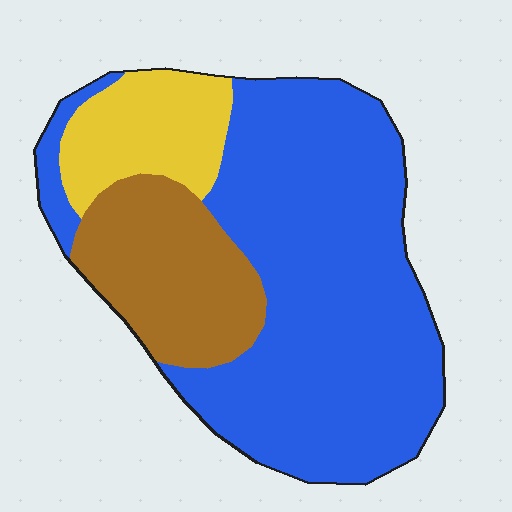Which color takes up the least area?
Yellow, at roughly 15%.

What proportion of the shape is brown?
Brown covers around 20% of the shape.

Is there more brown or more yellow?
Brown.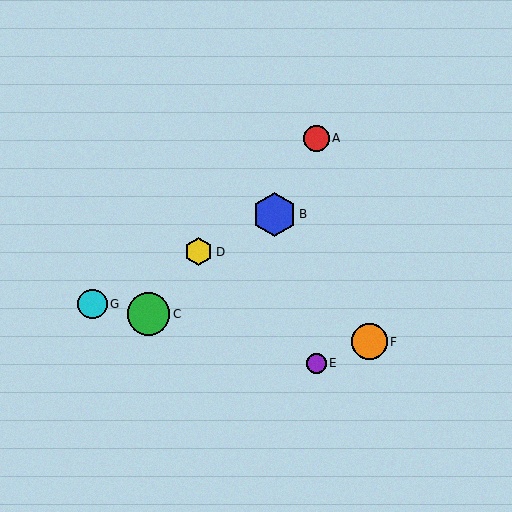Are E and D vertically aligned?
No, E is at x≈316 and D is at x≈199.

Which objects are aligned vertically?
Objects A, E are aligned vertically.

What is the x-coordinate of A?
Object A is at x≈316.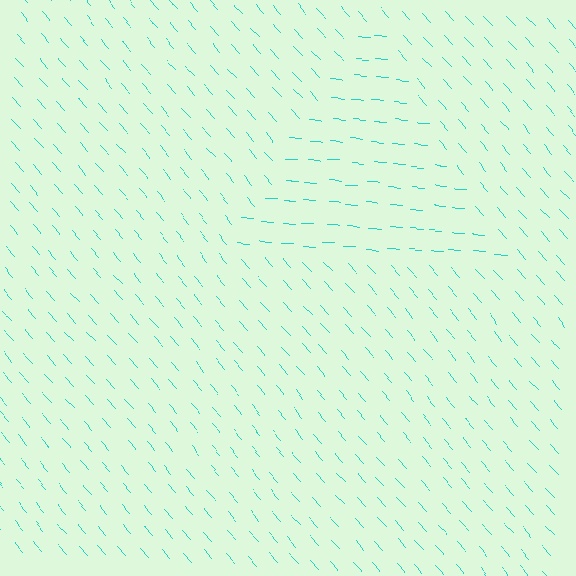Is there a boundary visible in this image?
Yes, there is a texture boundary formed by a change in line orientation.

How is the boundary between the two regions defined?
The boundary is defined purely by a change in line orientation (approximately 45 degrees difference). All lines are the same color and thickness.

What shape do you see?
I see a triangle.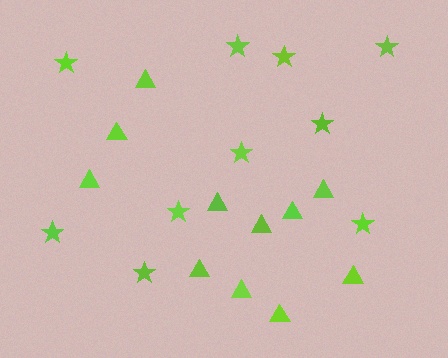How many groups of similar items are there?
There are 2 groups: one group of triangles (11) and one group of stars (10).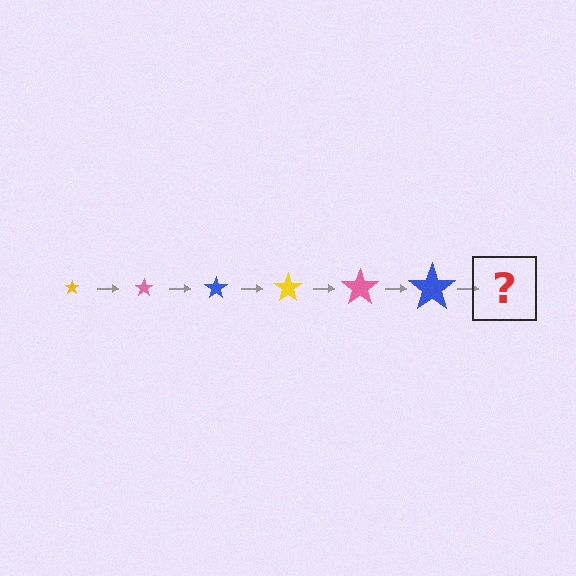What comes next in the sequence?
The next element should be a yellow star, larger than the previous one.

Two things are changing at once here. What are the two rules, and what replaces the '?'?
The two rules are that the star grows larger each step and the color cycles through yellow, pink, and blue. The '?' should be a yellow star, larger than the previous one.